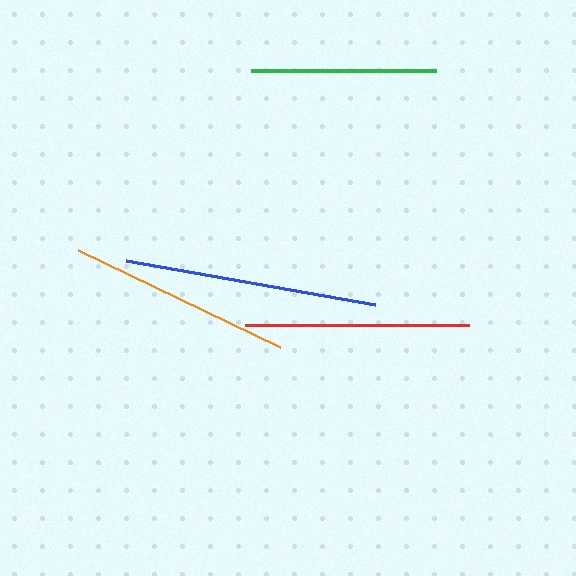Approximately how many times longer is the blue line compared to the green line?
The blue line is approximately 1.4 times the length of the green line.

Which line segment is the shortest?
The green line is the shortest at approximately 185 pixels.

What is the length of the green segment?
The green segment is approximately 185 pixels long.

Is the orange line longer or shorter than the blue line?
The blue line is longer than the orange line.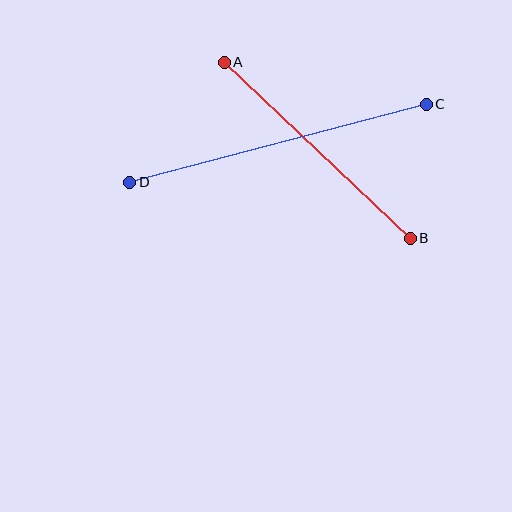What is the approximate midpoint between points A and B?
The midpoint is at approximately (317, 150) pixels.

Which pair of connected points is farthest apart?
Points C and D are farthest apart.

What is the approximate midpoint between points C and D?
The midpoint is at approximately (278, 143) pixels.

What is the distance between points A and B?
The distance is approximately 256 pixels.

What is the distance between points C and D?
The distance is approximately 307 pixels.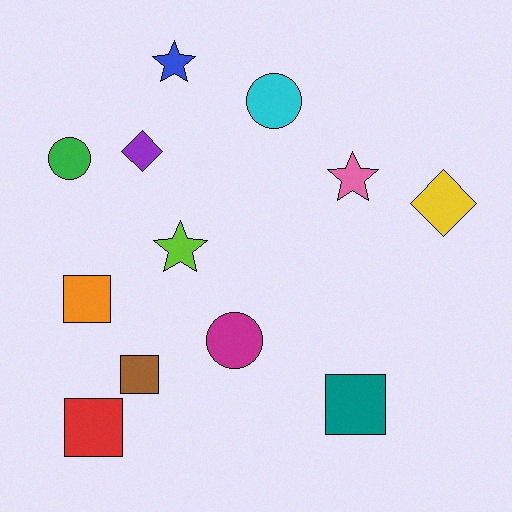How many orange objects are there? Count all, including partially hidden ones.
There is 1 orange object.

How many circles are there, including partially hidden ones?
There are 3 circles.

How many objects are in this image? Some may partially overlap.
There are 12 objects.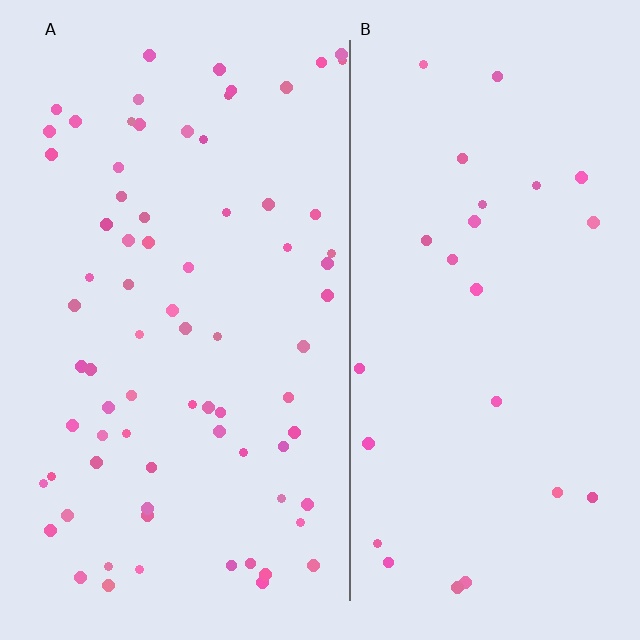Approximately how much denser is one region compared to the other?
Approximately 3.0× — region A over region B.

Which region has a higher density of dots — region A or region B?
A (the left).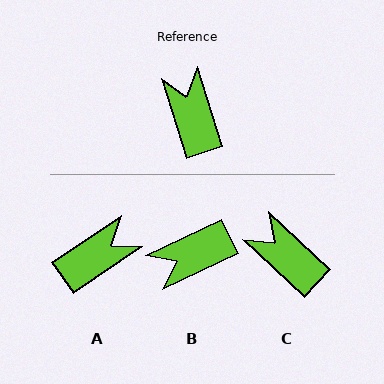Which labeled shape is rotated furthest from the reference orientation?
B, about 98 degrees away.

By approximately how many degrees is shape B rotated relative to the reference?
Approximately 98 degrees counter-clockwise.